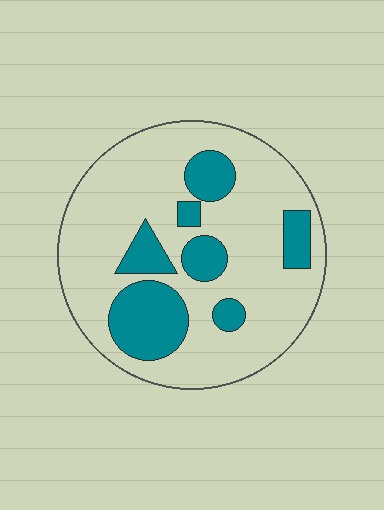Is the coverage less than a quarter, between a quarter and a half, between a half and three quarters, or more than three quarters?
Less than a quarter.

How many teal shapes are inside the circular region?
7.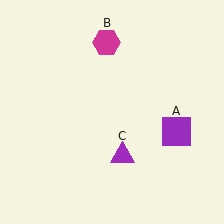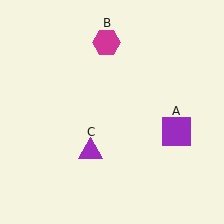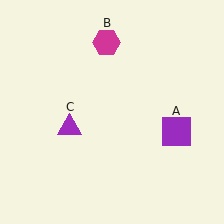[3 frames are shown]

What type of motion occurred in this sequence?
The purple triangle (object C) rotated clockwise around the center of the scene.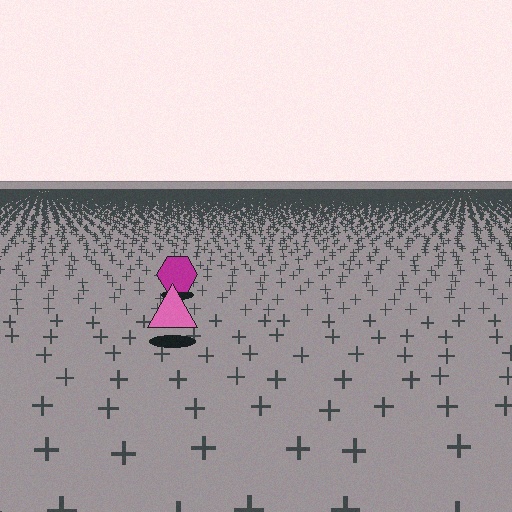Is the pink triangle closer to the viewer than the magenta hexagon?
Yes. The pink triangle is closer — you can tell from the texture gradient: the ground texture is coarser near it.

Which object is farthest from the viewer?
The magenta hexagon is farthest from the viewer. It appears smaller and the ground texture around it is denser.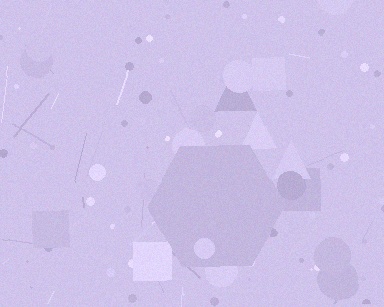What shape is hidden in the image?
A hexagon is hidden in the image.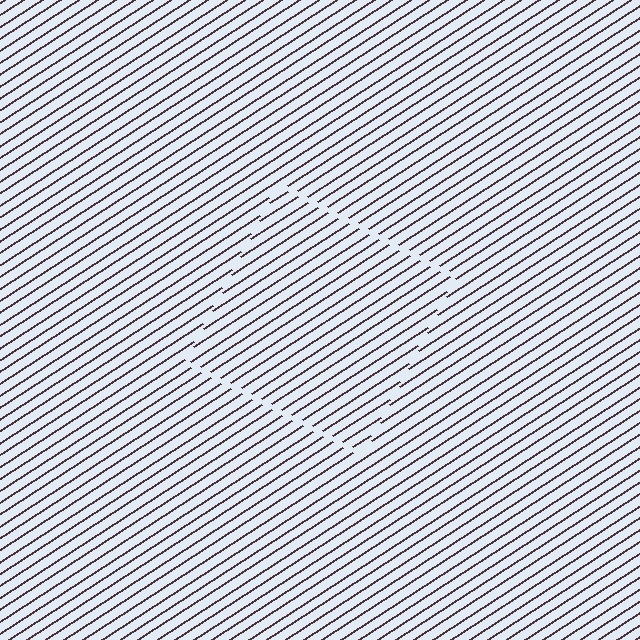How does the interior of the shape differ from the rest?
The interior of the shape contains the same grating, shifted by half a period — the contour is defined by the phase discontinuity where line-ends from the inner and outer gratings abut.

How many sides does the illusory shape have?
4 sides — the line-ends trace a square.